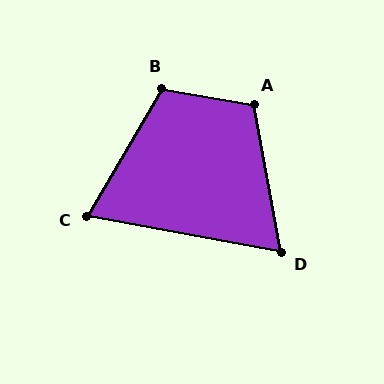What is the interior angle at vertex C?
Approximately 70 degrees (acute).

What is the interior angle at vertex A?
Approximately 110 degrees (obtuse).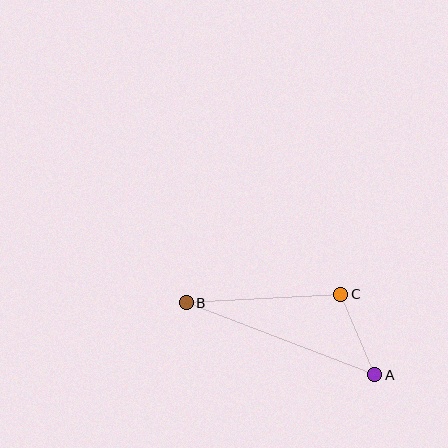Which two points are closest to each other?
Points A and C are closest to each other.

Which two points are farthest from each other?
Points A and B are farthest from each other.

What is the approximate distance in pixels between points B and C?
The distance between B and C is approximately 154 pixels.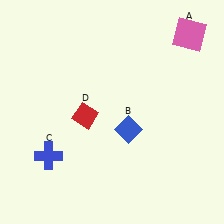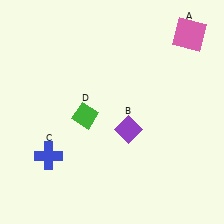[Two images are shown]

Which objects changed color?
B changed from blue to purple. D changed from red to green.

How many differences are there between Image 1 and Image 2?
There are 2 differences between the two images.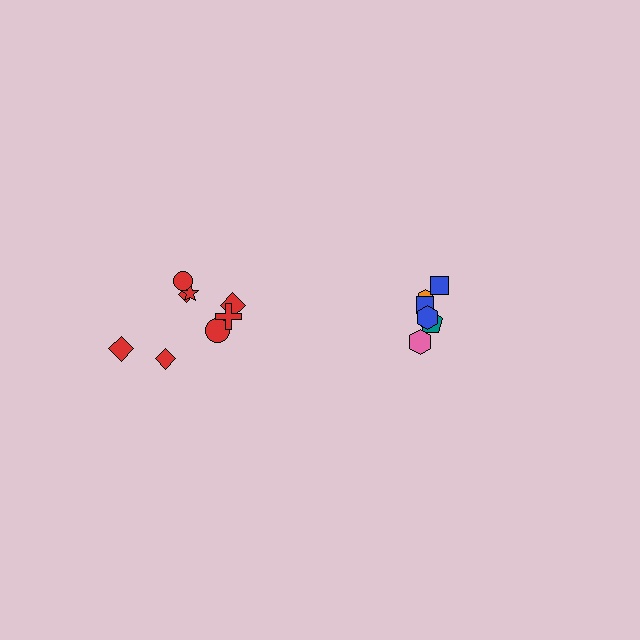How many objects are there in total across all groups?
There are 14 objects.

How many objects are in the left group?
There are 8 objects.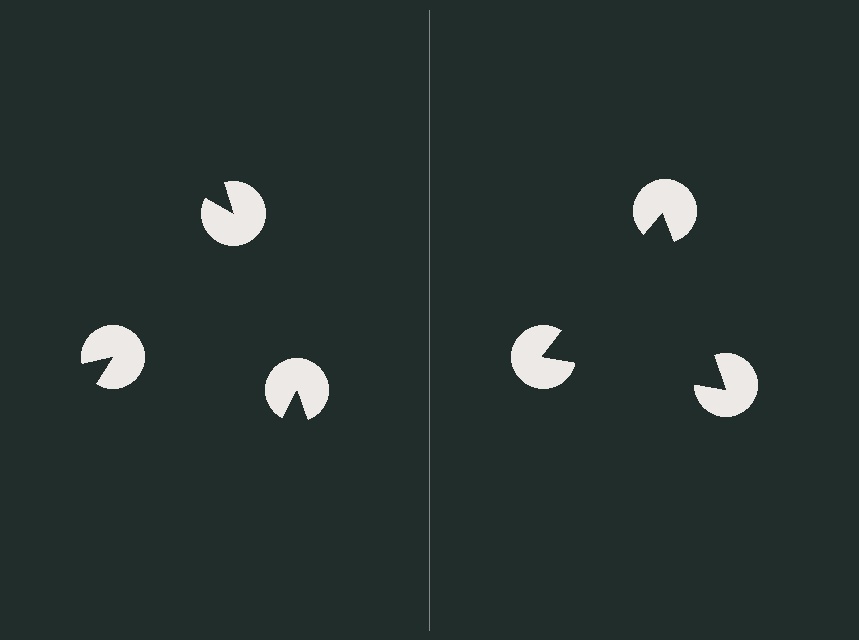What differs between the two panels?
The pac-man discs are positioned identically on both sides; only the wedge orientations differ. On the right they align to a triangle; on the left they are misaligned.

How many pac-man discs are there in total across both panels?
6 — 3 on each side.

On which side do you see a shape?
An illusory triangle appears on the right side. On the left side the wedge cuts are rotated, so no coherent shape forms.